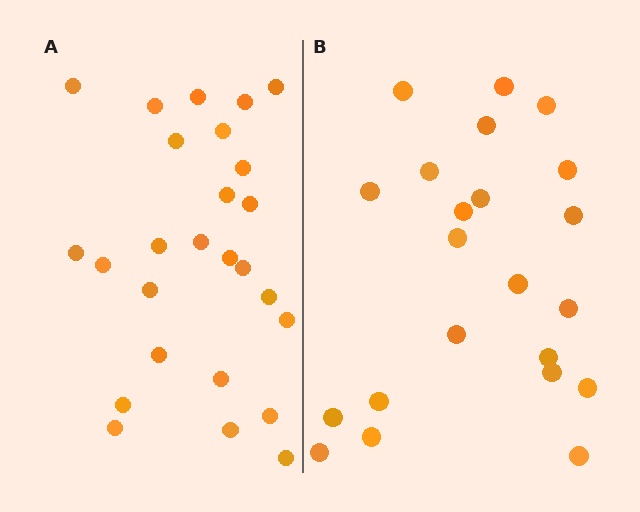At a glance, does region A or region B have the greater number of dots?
Region A (the left region) has more dots.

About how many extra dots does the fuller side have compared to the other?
Region A has about 4 more dots than region B.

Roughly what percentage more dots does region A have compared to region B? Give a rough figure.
About 20% more.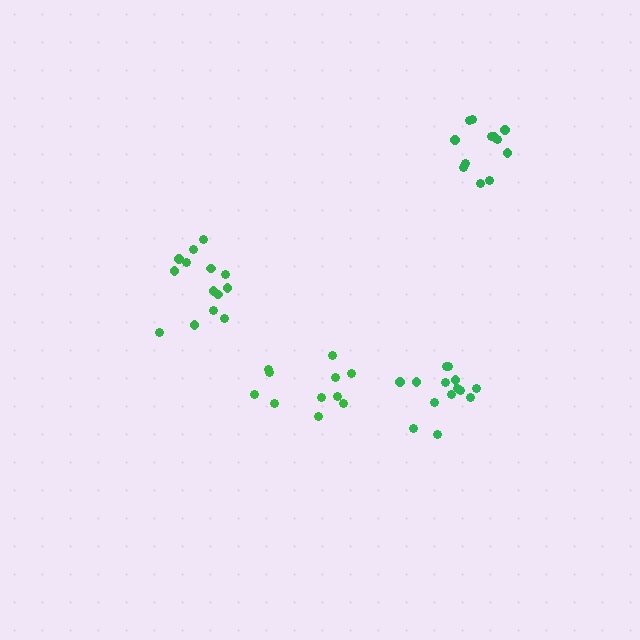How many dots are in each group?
Group 1: 14 dots, Group 2: 12 dots, Group 3: 14 dots, Group 4: 11 dots (51 total).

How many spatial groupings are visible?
There are 4 spatial groupings.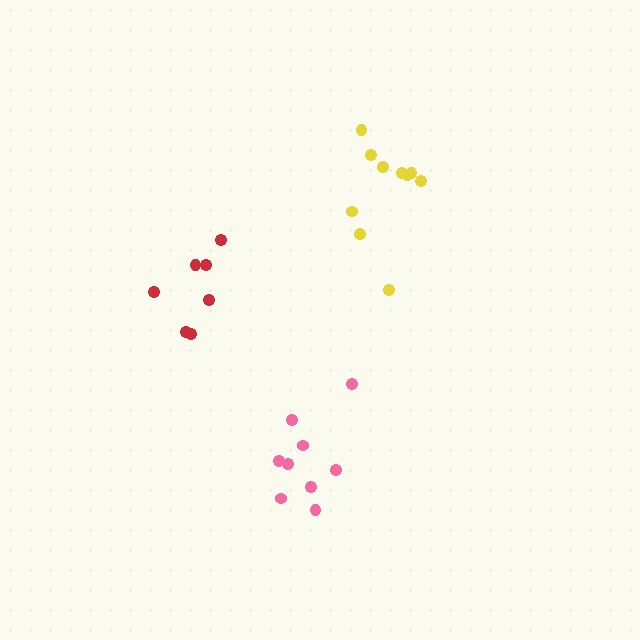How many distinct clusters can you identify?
There are 3 distinct clusters.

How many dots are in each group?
Group 1: 7 dots, Group 2: 10 dots, Group 3: 9 dots (26 total).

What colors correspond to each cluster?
The clusters are colored: red, yellow, pink.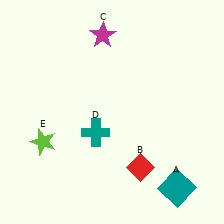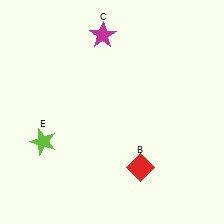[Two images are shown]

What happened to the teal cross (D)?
The teal cross (D) was removed in Image 2. It was in the bottom-left area of Image 1.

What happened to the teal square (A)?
The teal square (A) was removed in Image 2. It was in the bottom-right area of Image 1.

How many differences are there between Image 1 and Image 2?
There are 2 differences between the two images.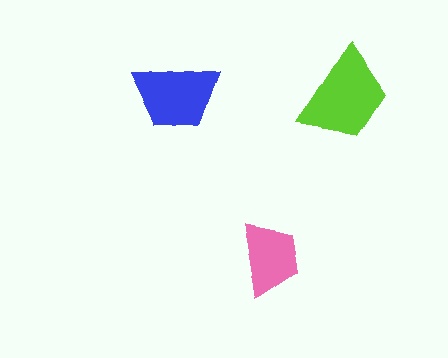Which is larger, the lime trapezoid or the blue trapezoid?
The lime one.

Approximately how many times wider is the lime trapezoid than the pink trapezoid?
About 1.5 times wider.